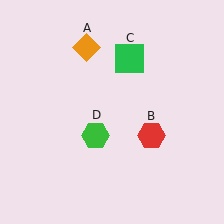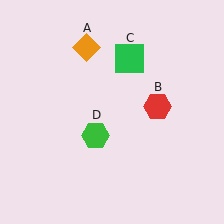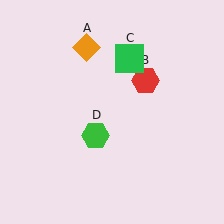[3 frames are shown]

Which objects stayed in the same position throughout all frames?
Orange diamond (object A) and green square (object C) and green hexagon (object D) remained stationary.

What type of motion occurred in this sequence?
The red hexagon (object B) rotated counterclockwise around the center of the scene.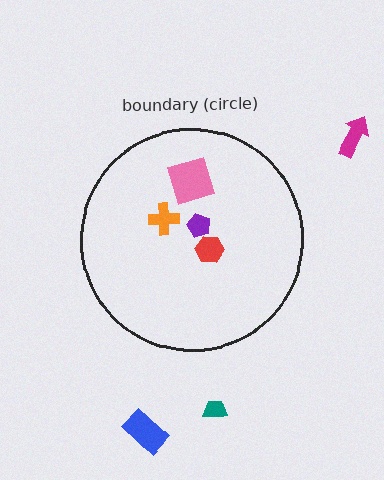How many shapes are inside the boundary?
4 inside, 3 outside.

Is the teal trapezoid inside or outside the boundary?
Outside.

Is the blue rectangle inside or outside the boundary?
Outside.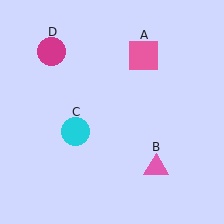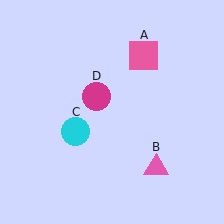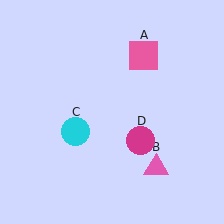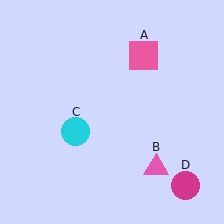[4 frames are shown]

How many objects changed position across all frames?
1 object changed position: magenta circle (object D).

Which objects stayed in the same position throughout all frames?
Pink square (object A) and pink triangle (object B) and cyan circle (object C) remained stationary.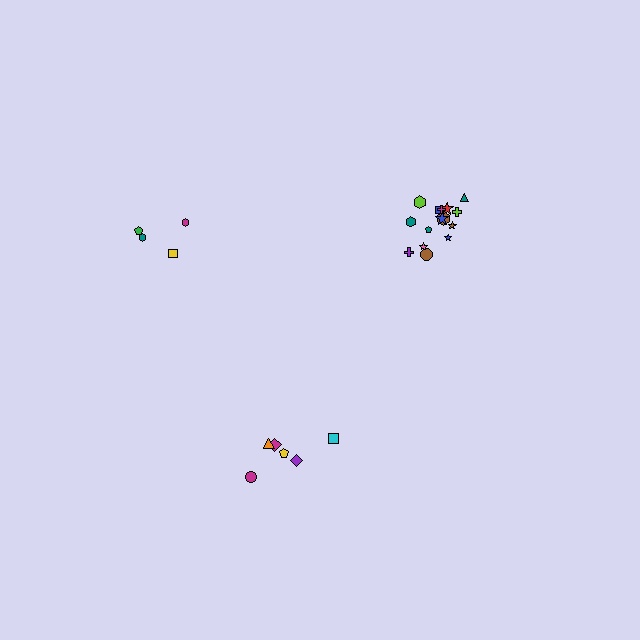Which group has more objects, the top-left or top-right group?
The top-right group.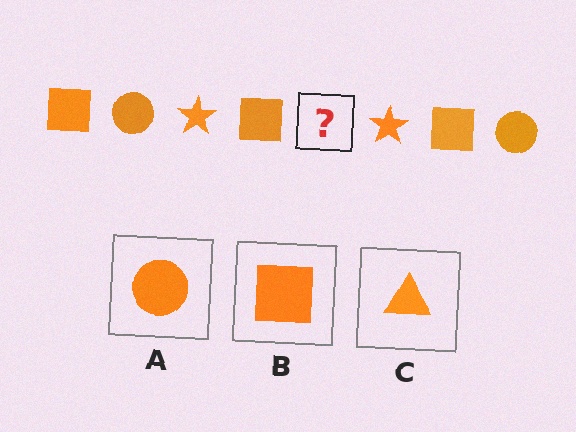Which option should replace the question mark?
Option A.